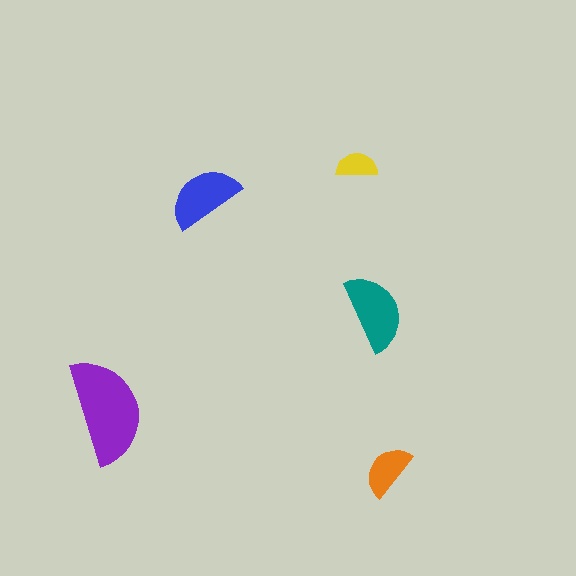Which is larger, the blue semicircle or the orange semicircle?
The blue one.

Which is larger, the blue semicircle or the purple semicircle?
The purple one.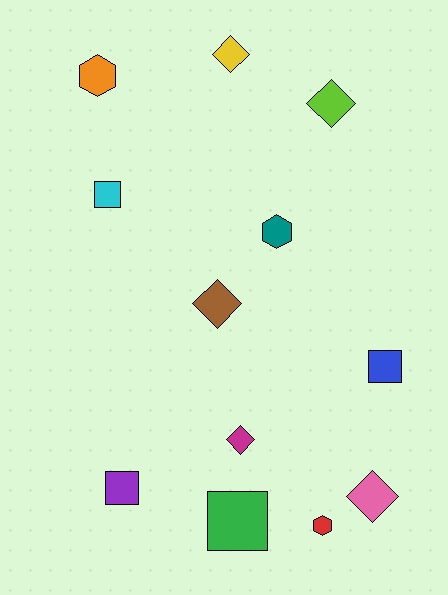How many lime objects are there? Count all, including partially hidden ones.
There is 1 lime object.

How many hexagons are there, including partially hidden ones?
There are 3 hexagons.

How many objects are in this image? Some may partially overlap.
There are 12 objects.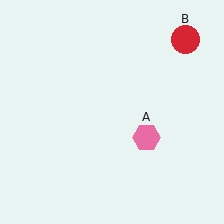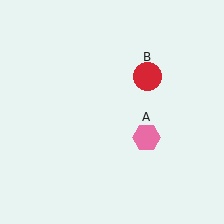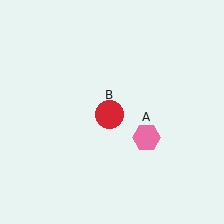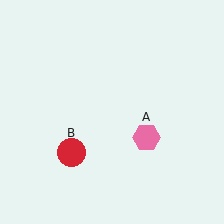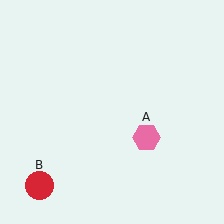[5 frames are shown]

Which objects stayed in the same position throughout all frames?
Pink hexagon (object A) remained stationary.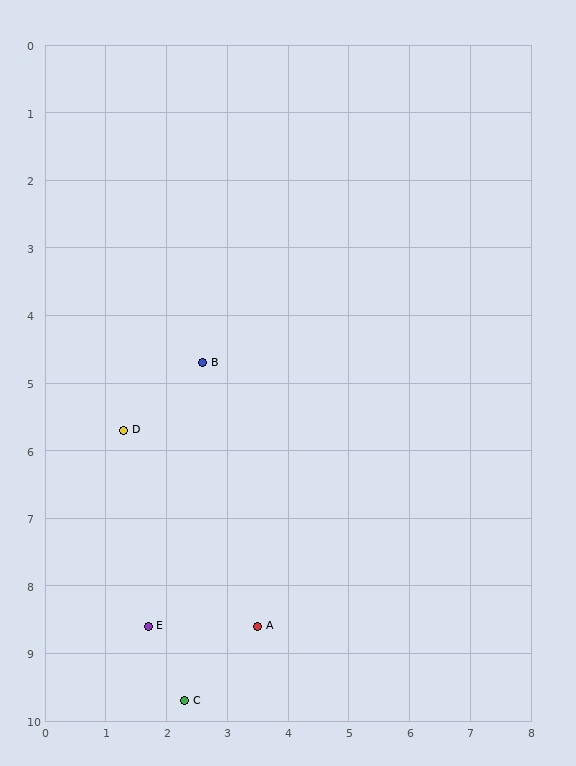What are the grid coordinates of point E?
Point E is at approximately (1.7, 8.6).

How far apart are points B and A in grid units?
Points B and A are about 4.0 grid units apart.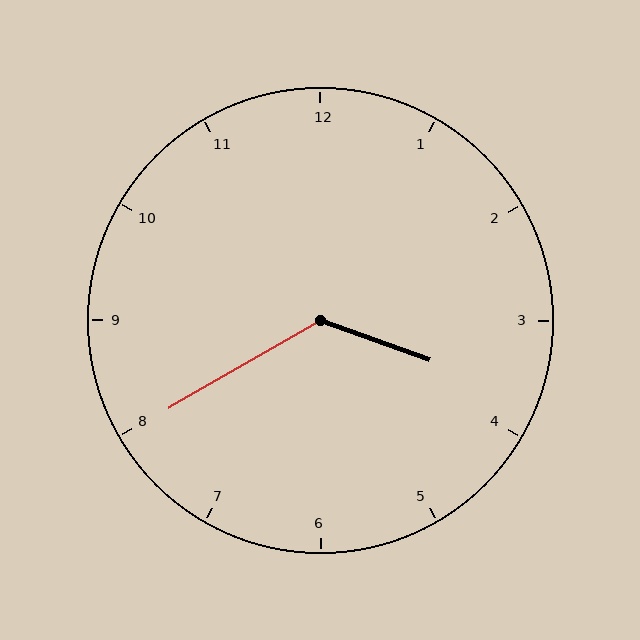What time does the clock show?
3:40.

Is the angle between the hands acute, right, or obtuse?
It is obtuse.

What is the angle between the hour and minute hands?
Approximately 130 degrees.